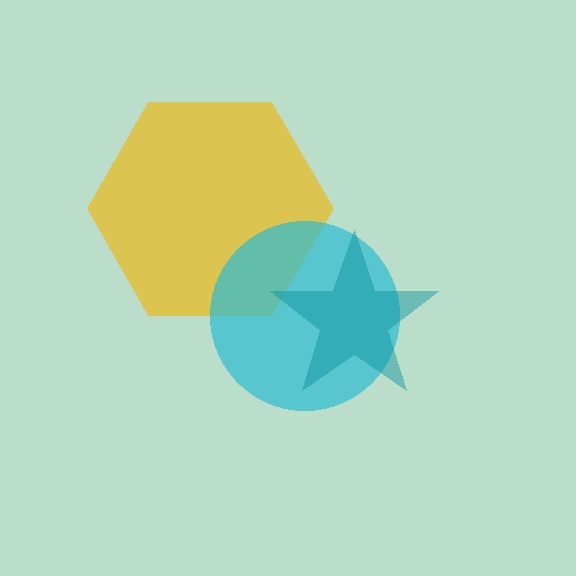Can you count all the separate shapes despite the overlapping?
Yes, there are 3 separate shapes.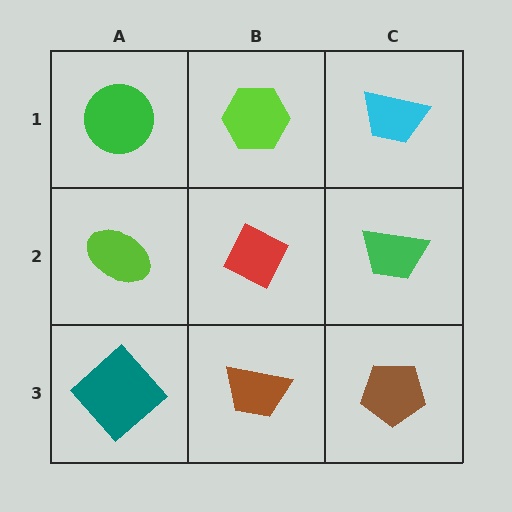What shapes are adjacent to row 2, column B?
A lime hexagon (row 1, column B), a brown trapezoid (row 3, column B), a lime ellipse (row 2, column A), a green trapezoid (row 2, column C).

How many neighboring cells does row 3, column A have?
2.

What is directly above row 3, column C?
A green trapezoid.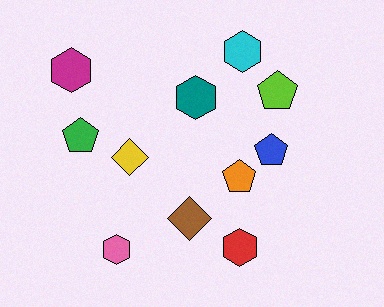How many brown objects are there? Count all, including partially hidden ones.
There is 1 brown object.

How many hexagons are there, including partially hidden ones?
There are 5 hexagons.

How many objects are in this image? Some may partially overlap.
There are 11 objects.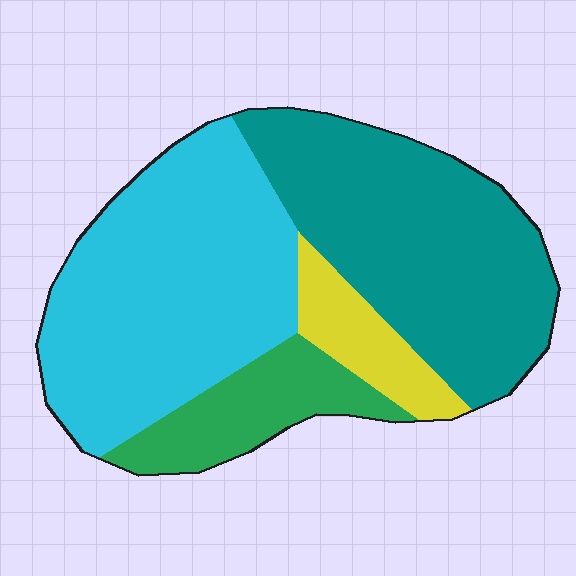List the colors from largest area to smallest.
From largest to smallest: cyan, teal, green, yellow.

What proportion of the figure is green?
Green takes up about one eighth (1/8) of the figure.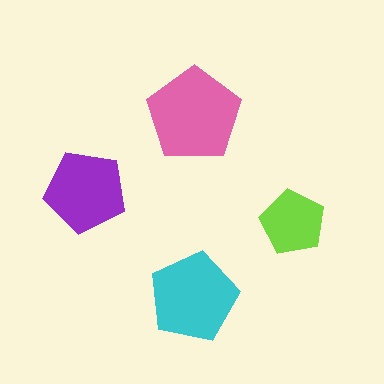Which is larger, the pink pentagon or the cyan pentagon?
The pink one.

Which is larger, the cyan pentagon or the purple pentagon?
The cyan one.